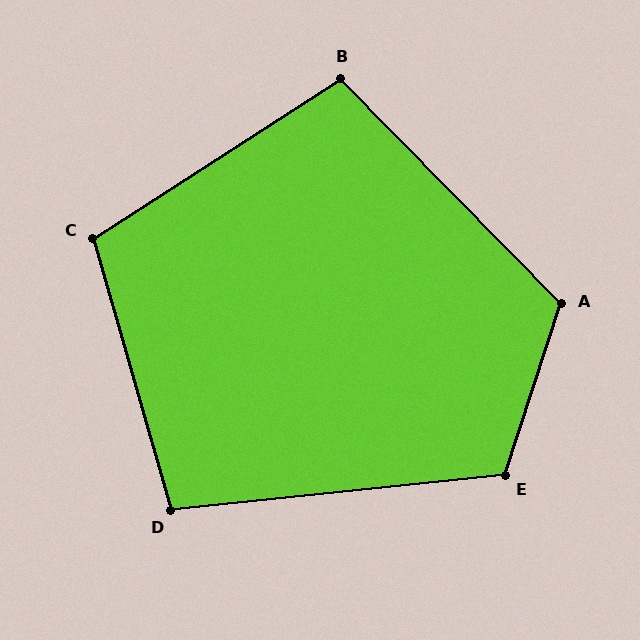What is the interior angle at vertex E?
Approximately 114 degrees (obtuse).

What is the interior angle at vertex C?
Approximately 107 degrees (obtuse).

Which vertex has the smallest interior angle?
D, at approximately 100 degrees.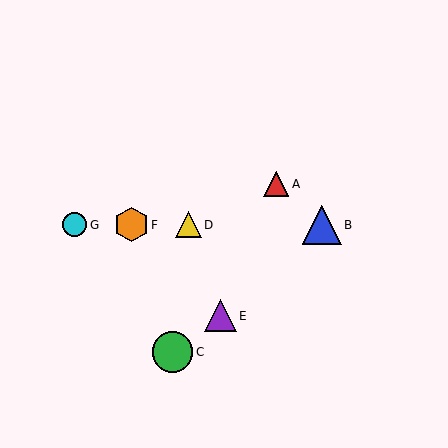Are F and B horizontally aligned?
Yes, both are at y≈225.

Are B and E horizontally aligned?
No, B is at y≈225 and E is at y≈316.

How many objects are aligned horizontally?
4 objects (B, D, F, G) are aligned horizontally.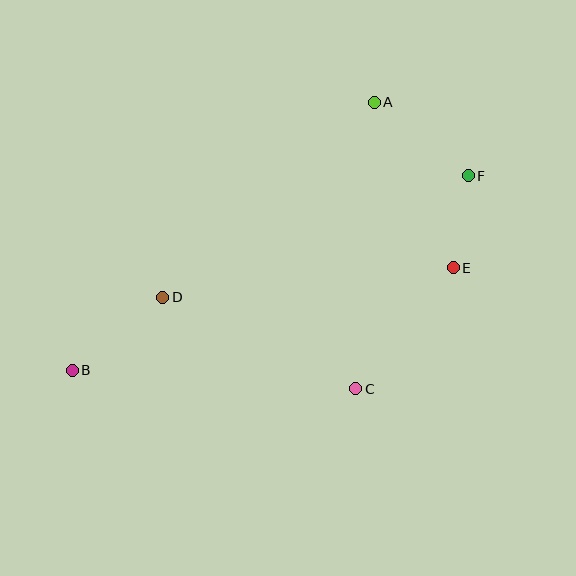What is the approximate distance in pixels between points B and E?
The distance between B and E is approximately 395 pixels.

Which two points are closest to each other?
Points E and F are closest to each other.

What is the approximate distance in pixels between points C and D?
The distance between C and D is approximately 214 pixels.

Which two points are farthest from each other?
Points B and F are farthest from each other.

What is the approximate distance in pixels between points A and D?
The distance between A and D is approximately 288 pixels.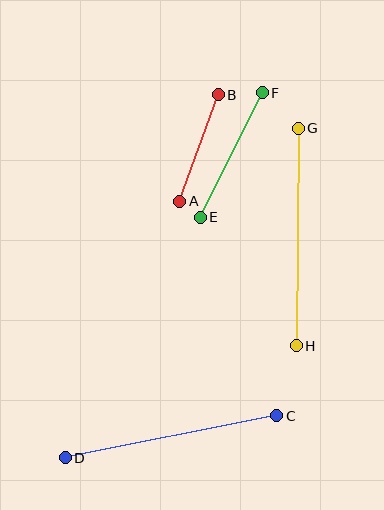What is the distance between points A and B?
The distance is approximately 114 pixels.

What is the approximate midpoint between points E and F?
The midpoint is at approximately (231, 155) pixels.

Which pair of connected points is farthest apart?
Points G and H are farthest apart.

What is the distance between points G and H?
The distance is approximately 217 pixels.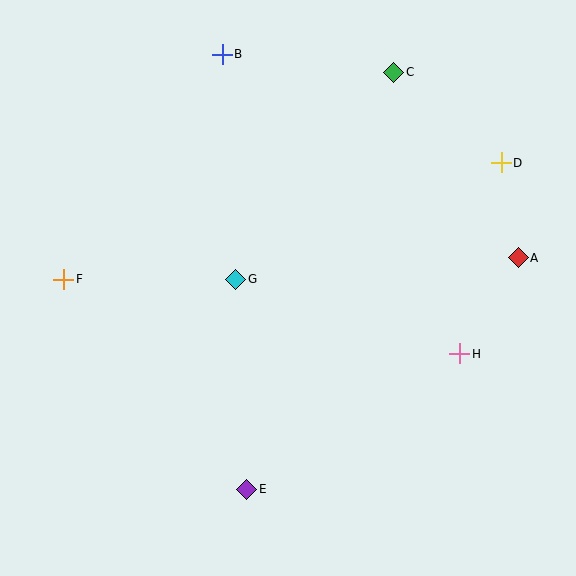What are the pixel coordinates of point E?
Point E is at (247, 489).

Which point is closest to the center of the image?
Point G at (236, 279) is closest to the center.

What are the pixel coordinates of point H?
Point H is at (460, 354).